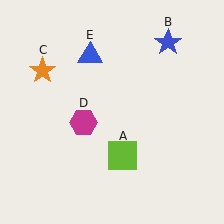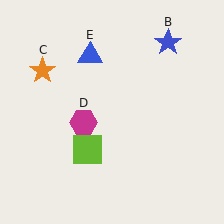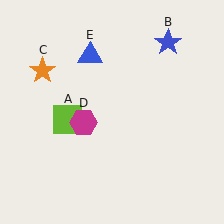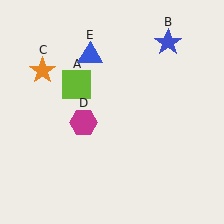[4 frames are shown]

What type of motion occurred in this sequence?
The lime square (object A) rotated clockwise around the center of the scene.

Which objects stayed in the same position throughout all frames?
Blue star (object B) and orange star (object C) and magenta hexagon (object D) and blue triangle (object E) remained stationary.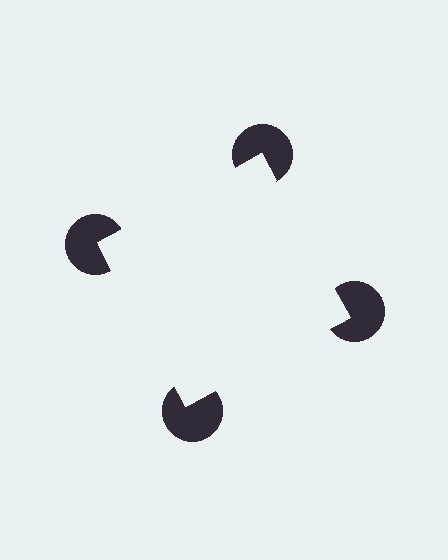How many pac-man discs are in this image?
There are 4 — one at each vertex of the illusory square.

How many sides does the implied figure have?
4 sides.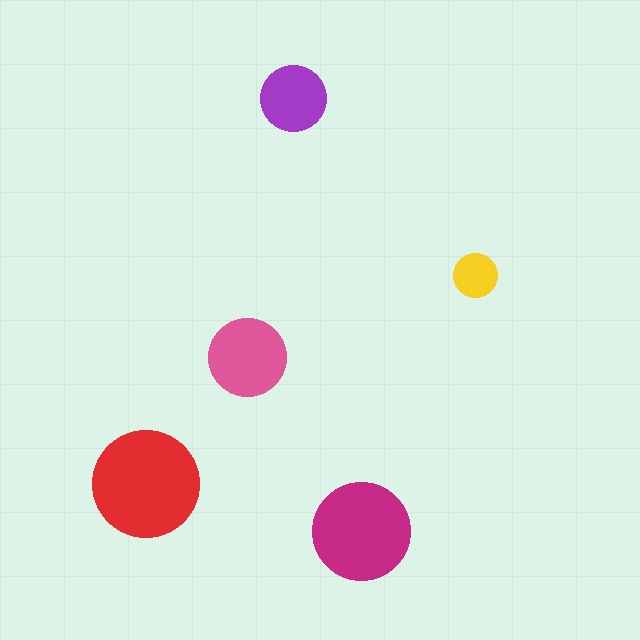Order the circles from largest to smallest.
the red one, the magenta one, the pink one, the purple one, the yellow one.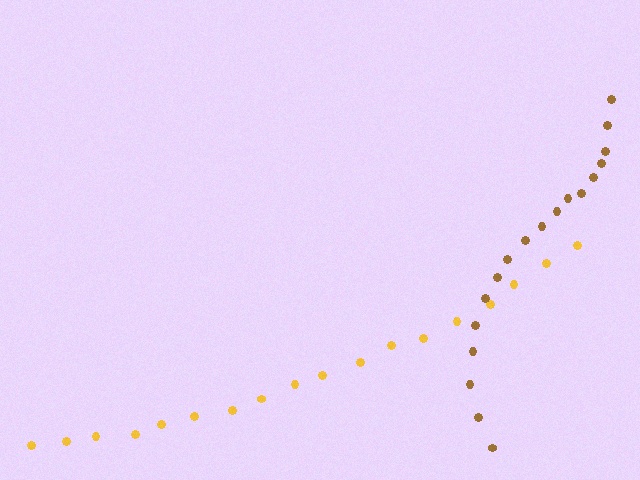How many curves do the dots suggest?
There are 2 distinct paths.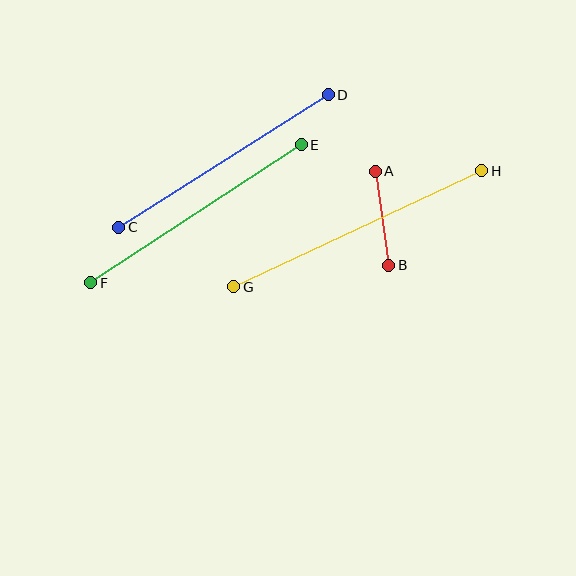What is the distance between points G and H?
The distance is approximately 274 pixels.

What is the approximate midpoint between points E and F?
The midpoint is at approximately (196, 214) pixels.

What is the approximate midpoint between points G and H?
The midpoint is at approximately (358, 229) pixels.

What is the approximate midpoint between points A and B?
The midpoint is at approximately (382, 218) pixels.